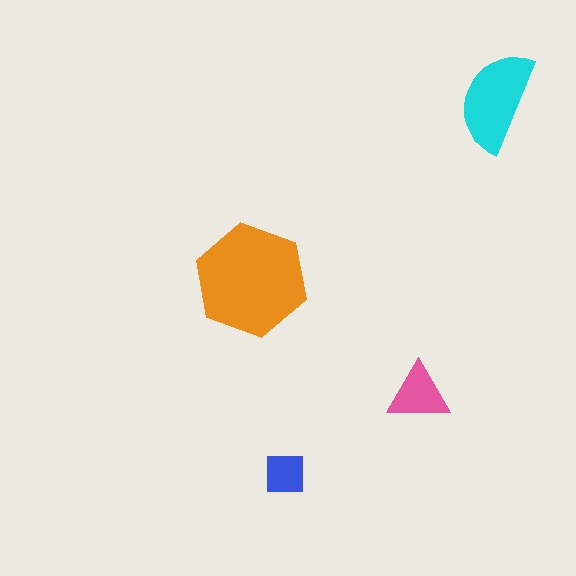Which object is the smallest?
The blue square.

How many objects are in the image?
There are 4 objects in the image.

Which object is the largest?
The orange hexagon.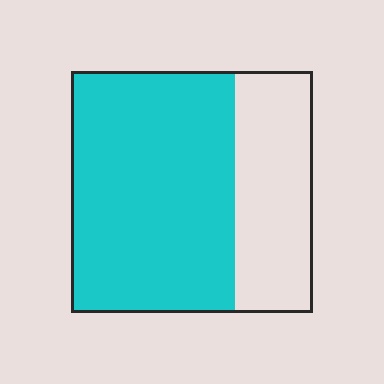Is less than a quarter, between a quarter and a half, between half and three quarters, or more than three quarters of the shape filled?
Between half and three quarters.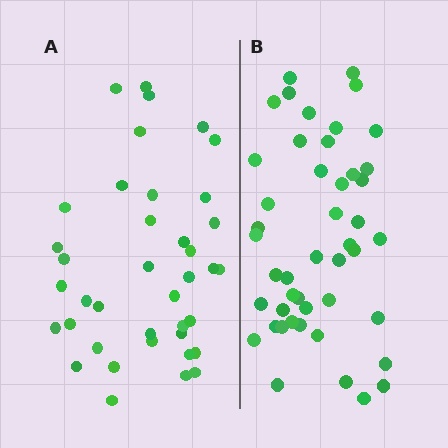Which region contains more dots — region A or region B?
Region B (the right region) has more dots.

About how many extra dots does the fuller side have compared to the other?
Region B has roughly 8 or so more dots than region A.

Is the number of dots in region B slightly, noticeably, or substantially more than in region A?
Region B has only slightly more — the two regions are fairly close. The ratio is roughly 1.2 to 1.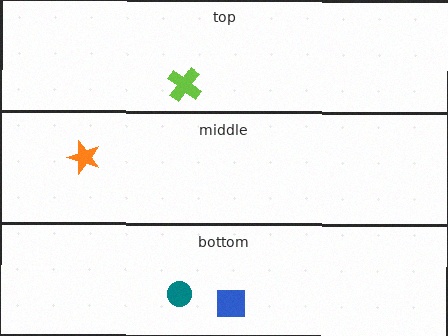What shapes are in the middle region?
The orange star.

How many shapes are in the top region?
1.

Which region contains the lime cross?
The top region.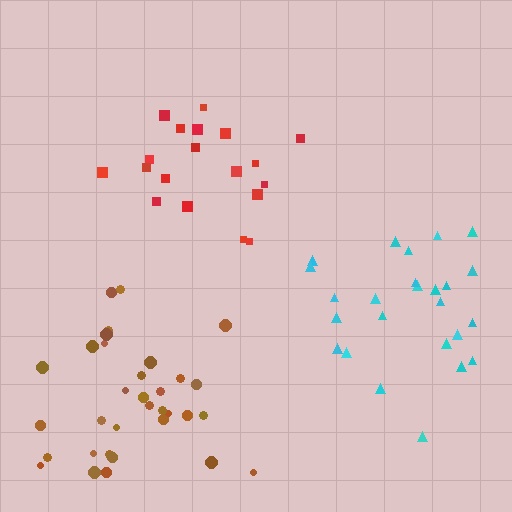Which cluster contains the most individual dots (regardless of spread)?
Brown (33).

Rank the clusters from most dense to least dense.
brown, cyan, red.